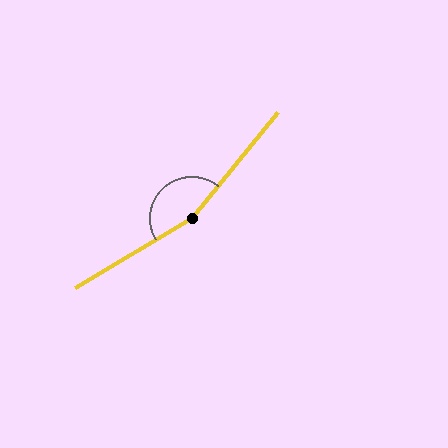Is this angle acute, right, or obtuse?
It is obtuse.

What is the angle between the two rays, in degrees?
Approximately 160 degrees.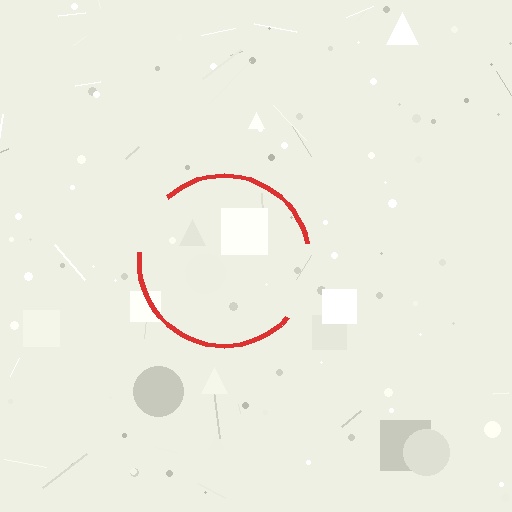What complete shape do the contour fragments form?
The contour fragments form a circle.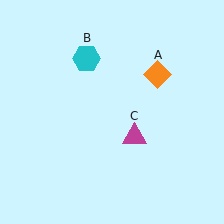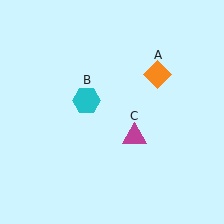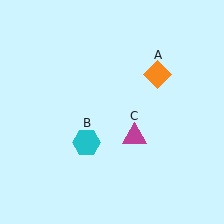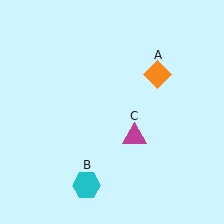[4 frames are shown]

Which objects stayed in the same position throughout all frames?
Orange diamond (object A) and magenta triangle (object C) remained stationary.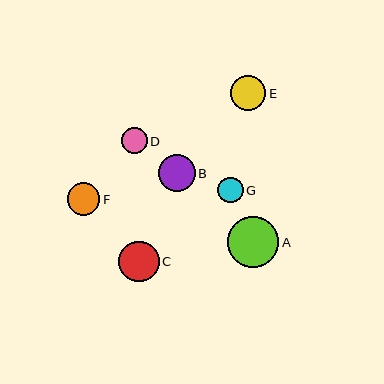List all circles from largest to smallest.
From largest to smallest: A, C, B, E, F, D, G.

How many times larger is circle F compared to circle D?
Circle F is approximately 1.3 times the size of circle D.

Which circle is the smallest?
Circle G is the smallest with a size of approximately 25 pixels.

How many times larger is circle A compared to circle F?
Circle A is approximately 1.6 times the size of circle F.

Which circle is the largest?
Circle A is the largest with a size of approximately 51 pixels.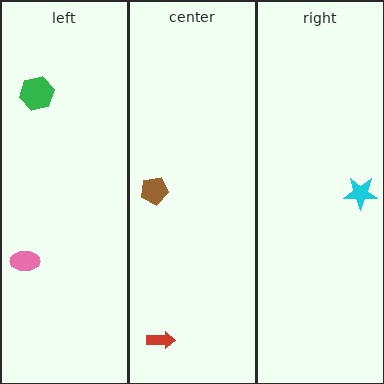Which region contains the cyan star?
The right region.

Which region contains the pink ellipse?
The left region.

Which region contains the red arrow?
The center region.